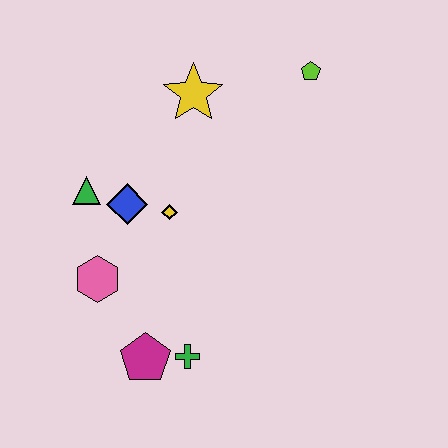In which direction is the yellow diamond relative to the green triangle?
The yellow diamond is to the right of the green triangle.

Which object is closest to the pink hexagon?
The blue diamond is closest to the pink hexagon.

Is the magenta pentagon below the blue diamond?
Yes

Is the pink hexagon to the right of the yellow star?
No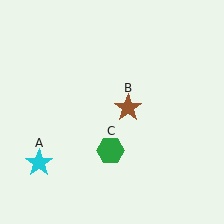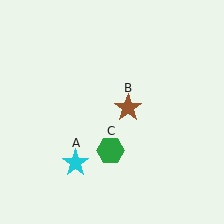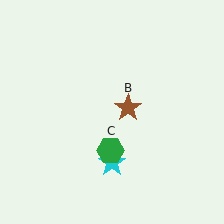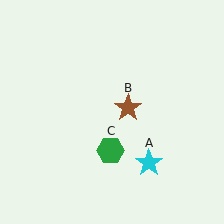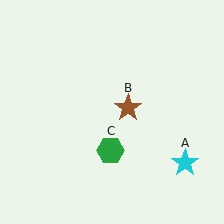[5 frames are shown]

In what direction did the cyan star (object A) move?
The cyan star (object A) moved right.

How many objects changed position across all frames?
1 object changed position: cyan star (object A).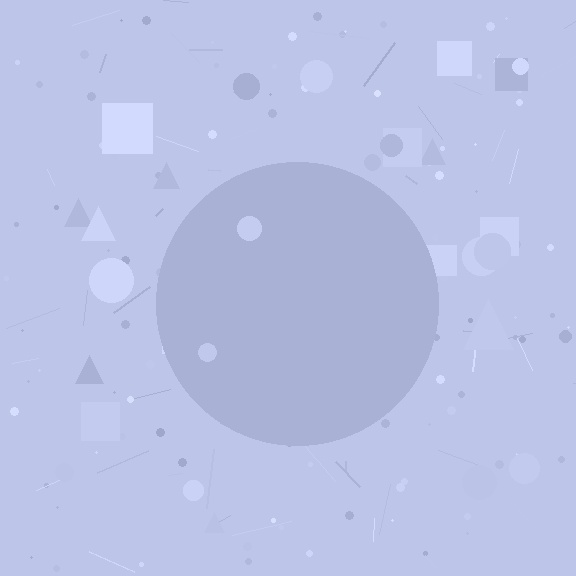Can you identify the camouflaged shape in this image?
The camouflaged shape is a circle.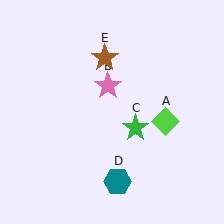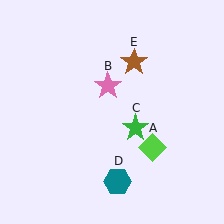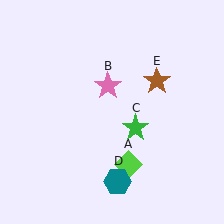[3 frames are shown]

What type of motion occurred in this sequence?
The lime diamond (object A), brown star (object E) rotated clockwise around the center of the scene.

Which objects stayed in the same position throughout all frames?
Pink star (object B) and green star (object C) and teal hexagon (object D) remained stationary.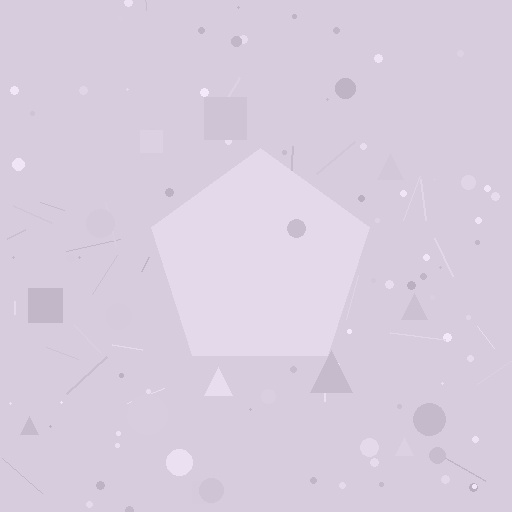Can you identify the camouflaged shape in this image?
The camouflaged shape is a pentagon.